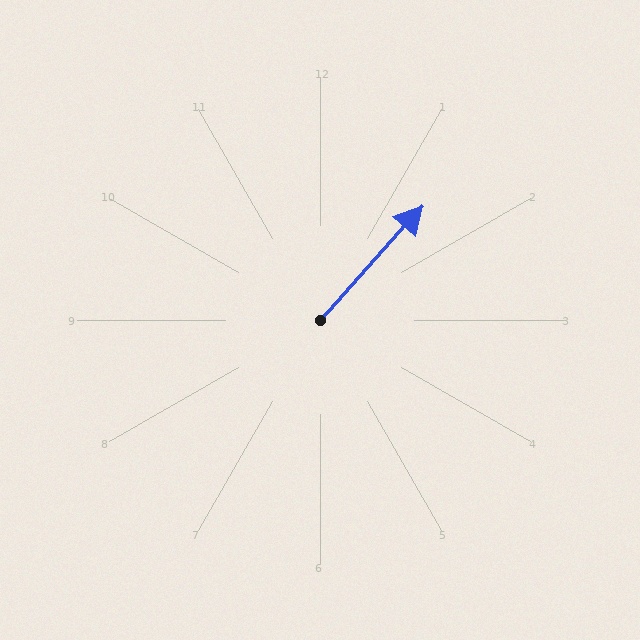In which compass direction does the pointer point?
Northeast.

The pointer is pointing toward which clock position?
Roughly 1 o'clock.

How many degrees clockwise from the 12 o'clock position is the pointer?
Approximately 42 degrees.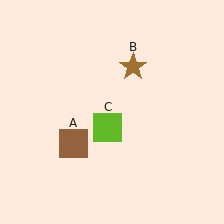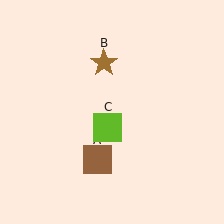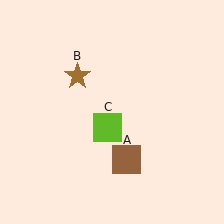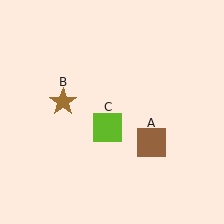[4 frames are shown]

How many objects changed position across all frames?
2 objects changed position: brown square (object A), brown star (object B).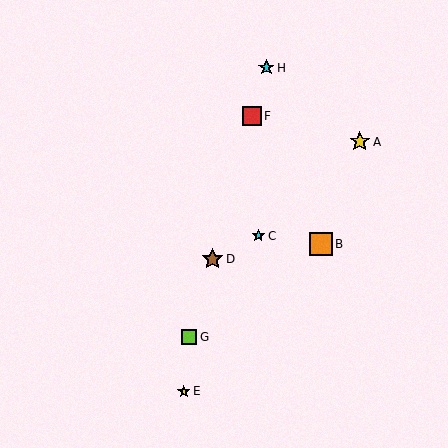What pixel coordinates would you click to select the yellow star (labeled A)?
Click at (360, 142) to select the yellow star A.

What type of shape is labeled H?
Shape H is a cyan star.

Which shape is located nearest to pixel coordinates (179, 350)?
The lime square (labeled G) at (189, 337) is nearest to that location.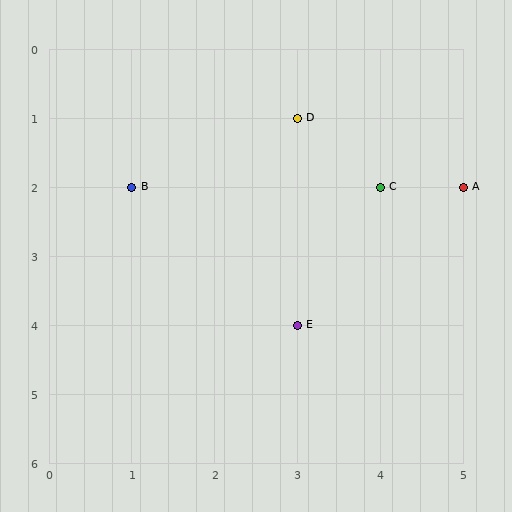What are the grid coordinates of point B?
Point B is at grid coordinates (1, 2).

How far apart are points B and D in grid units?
Points B and D are 2 columns and 1 row apart (about 2.2 grid units diagonally).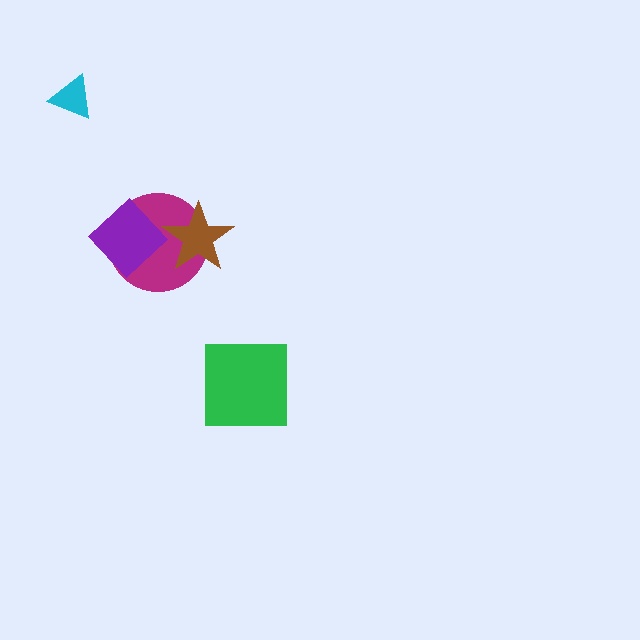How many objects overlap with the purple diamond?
1 object overlaps with the purple diamond.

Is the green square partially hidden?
No, no other shape covers it.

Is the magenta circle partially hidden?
Yes, it is partially covered by another shape.